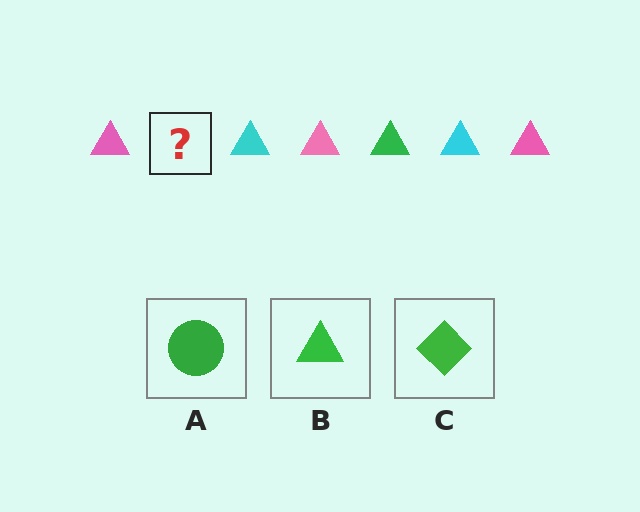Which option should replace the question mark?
Option B.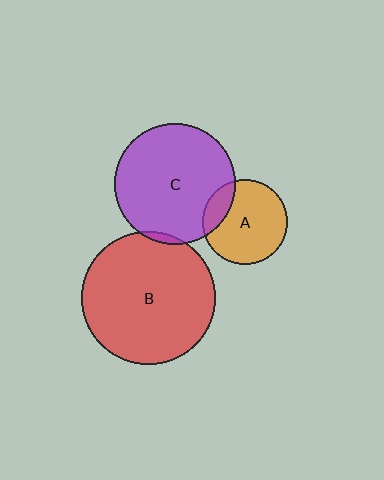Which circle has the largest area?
Circle B (red).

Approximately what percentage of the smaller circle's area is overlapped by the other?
Approximately 5%.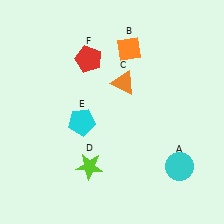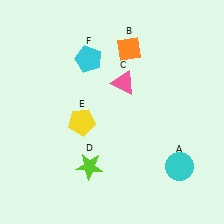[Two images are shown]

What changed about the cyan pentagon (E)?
In Image 1, E is cyan. In Image 2, it changed to yellow.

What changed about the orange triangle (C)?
In Image 1, C is orange. In Image 2, it changed to pink.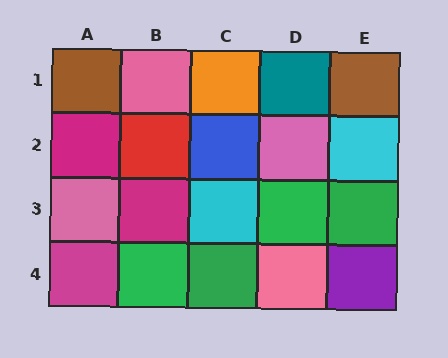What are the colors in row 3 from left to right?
Pink, magenta, cyan, green, green.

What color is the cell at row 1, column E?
Brown.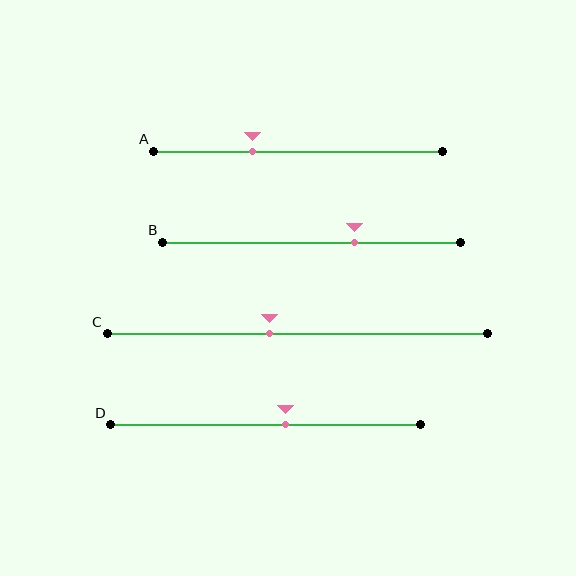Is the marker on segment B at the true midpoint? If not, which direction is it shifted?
No, the marker on segment B is shifted to the right by about 14% of the segment length.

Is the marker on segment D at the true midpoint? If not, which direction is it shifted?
No, the marker on segment D is shifted to the right by about 6% of the segment length.